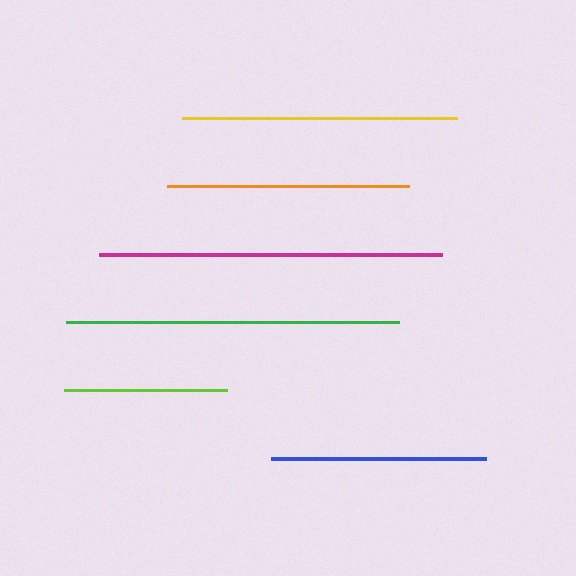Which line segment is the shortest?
The lime line is the shortest at approximately 163 pixels.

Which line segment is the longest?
The magenta line is the longest at approximately 343 pixels.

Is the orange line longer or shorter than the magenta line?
The magenta line is longer than the orange line.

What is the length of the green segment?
The green segment is approximately 334 pixels long.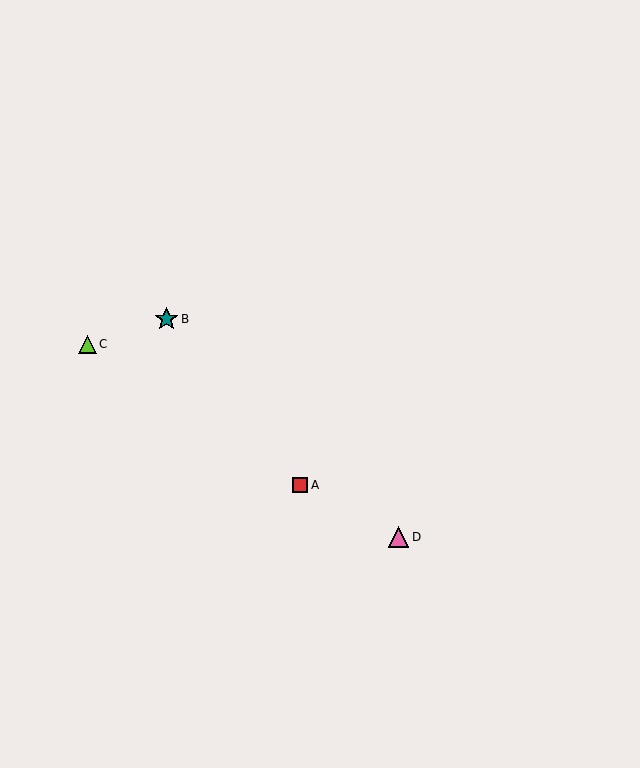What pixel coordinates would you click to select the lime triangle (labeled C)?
Click at (87, 344) to select the lime triangle C.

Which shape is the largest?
The teal star (labeled B) is the largest.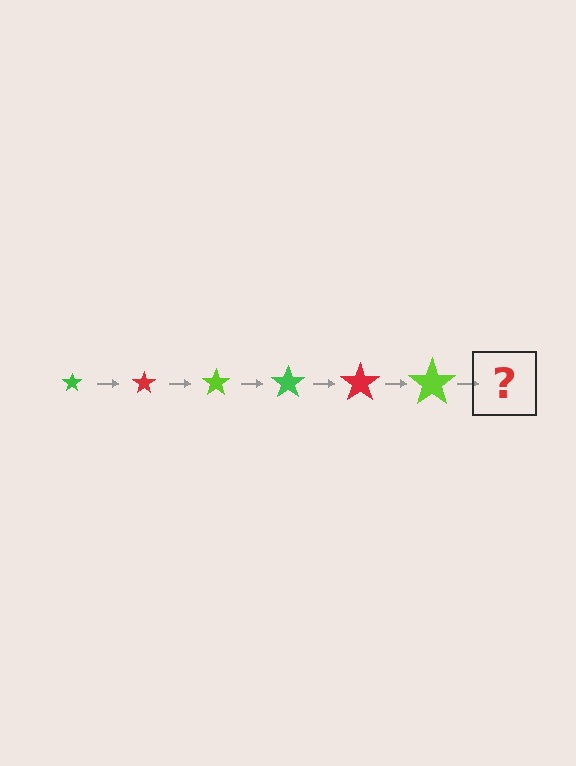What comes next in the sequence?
The next element should be a green star, larger than the previous one.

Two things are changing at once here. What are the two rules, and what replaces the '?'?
The two rules are that the star grows larger each step and the color cycles through green, red, and lime. The '?' should be a green star, larger than the previous one.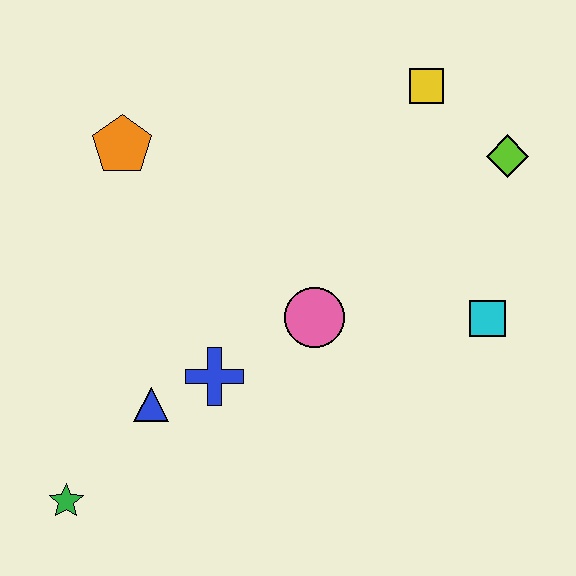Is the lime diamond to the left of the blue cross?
No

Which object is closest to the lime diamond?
The yellow square is closest to the lime diamond.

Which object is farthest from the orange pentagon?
The cyan square is farthest from the orange pentagon.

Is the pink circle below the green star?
No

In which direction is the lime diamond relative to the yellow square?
The lime diamond is to the right of the yellow square.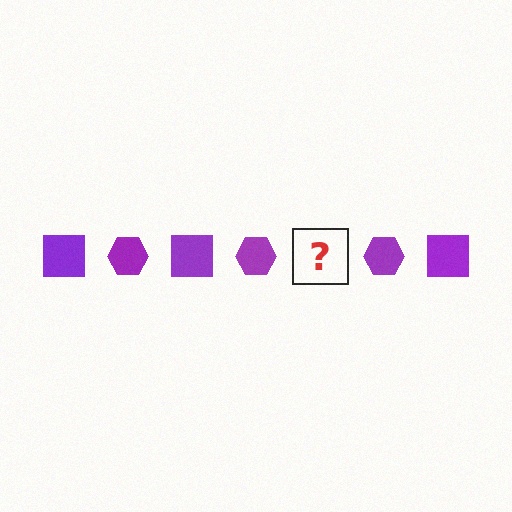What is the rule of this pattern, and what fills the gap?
The rule is that the pattern cycles through square, hexagon shapes in purple. The gap should be filled with a purple square.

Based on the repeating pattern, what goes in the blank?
The blank should be a purple square.